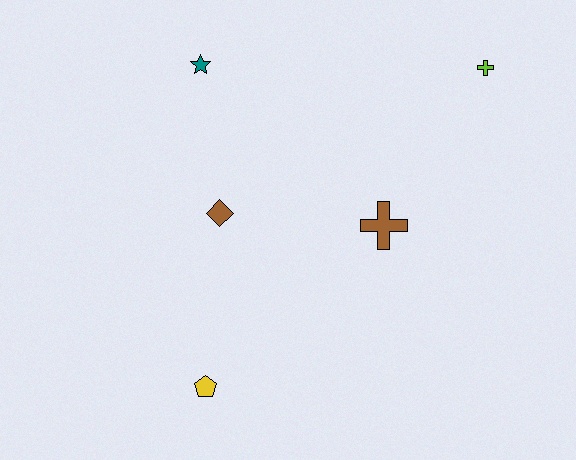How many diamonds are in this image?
There is 1 diamond.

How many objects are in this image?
There are 5 objects.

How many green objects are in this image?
There are no green objects.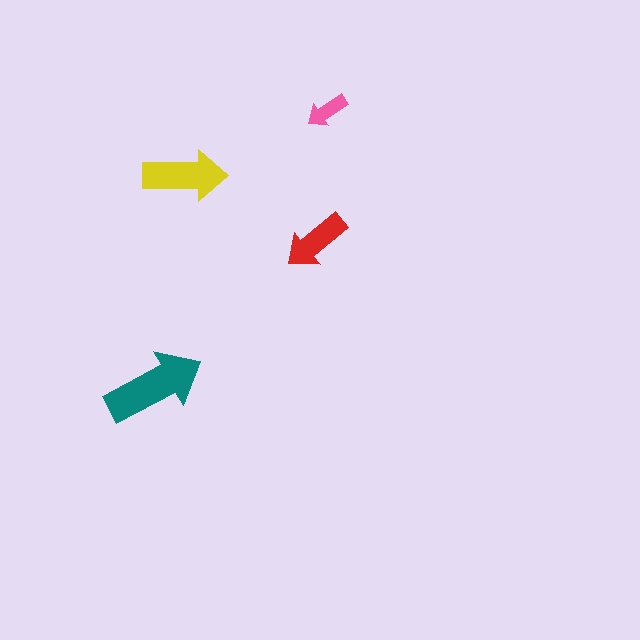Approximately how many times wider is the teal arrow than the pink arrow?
About 2.5 times wider.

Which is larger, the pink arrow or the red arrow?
The red one.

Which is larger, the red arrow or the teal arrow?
The teal one.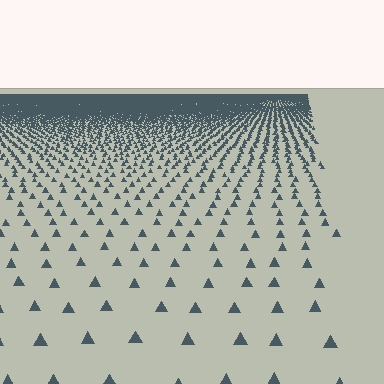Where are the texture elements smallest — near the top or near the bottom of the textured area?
Near the top.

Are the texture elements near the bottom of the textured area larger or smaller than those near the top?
Larger. Near the bottom, elements are closer to the viewer and appear at a bigger on-screen size.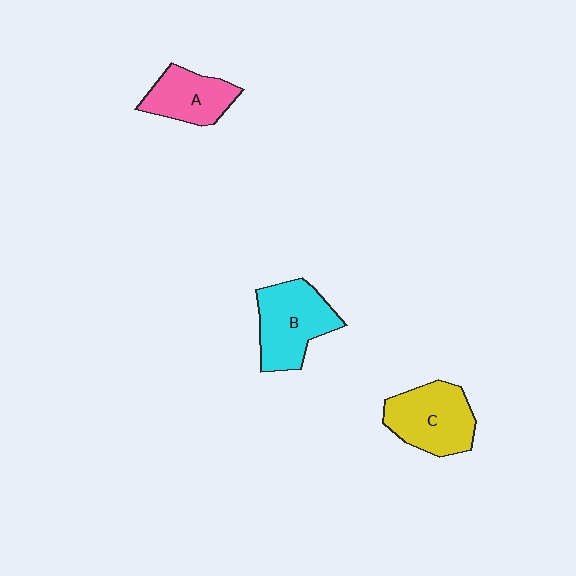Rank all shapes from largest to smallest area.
From largest to smallest: B (cyan), C (yellow), A (pink).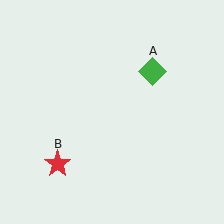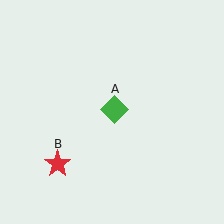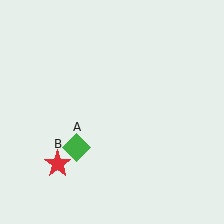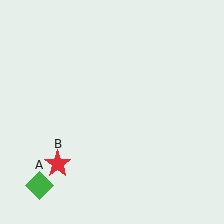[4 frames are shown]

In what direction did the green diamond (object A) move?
The green diamond (object A) moved down and to the left.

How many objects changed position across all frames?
1 object changed position: green diamond (object A).